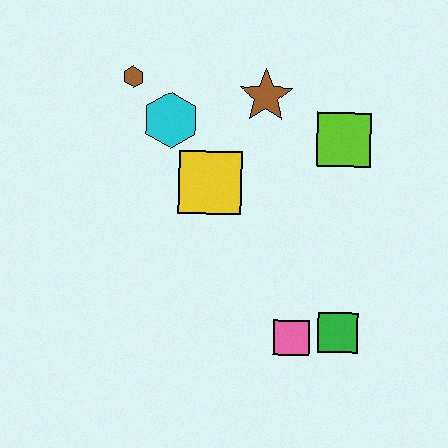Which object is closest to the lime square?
The brown star is closest to the lime square.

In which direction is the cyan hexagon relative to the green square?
The cyan hexagon is above the green square.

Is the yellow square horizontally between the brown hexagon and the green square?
Yes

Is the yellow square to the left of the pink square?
Yes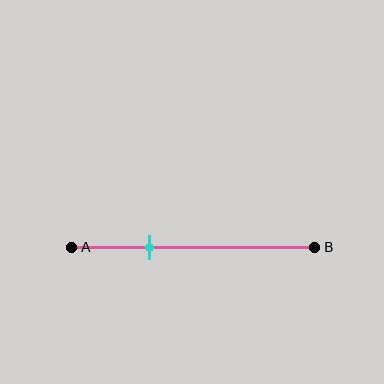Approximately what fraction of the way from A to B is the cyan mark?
The cyan mark is approximately 30% of the way from A to B.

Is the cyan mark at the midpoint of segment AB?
No, the mark is at about 30% from A, not at the 50% midpoint.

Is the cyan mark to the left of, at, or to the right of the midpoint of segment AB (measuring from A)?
The cyan mark is to the left of the midpoint of segment AB.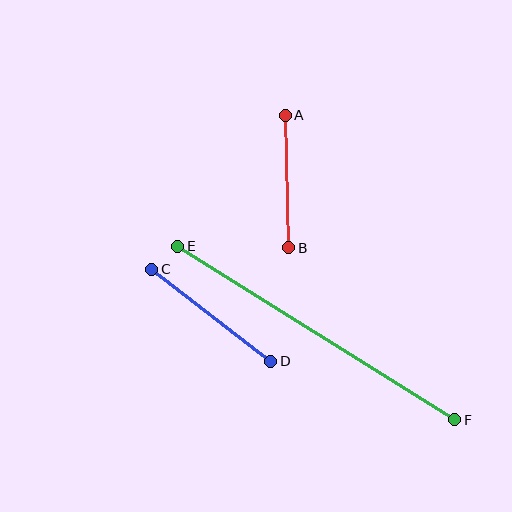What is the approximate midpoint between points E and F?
The midpoint is at approximately (316, 333) pixels.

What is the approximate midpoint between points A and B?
The midpoint is at approximately (287, 181) pixels.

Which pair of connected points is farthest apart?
Points E and F are farthest apart.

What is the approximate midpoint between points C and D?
The midpoint is at approximately (211, 315) pixels.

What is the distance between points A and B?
The distance is approximately 132 pixels.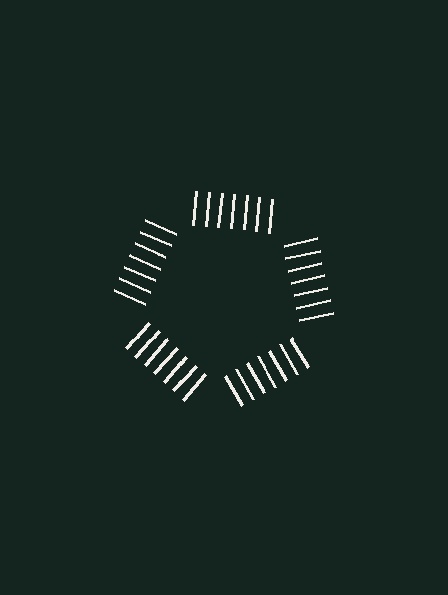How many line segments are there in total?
35 — 7 along each of the 5 edges.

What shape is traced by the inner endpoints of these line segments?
An illusory pentagon — the line segments terminate on its edges but no continuous stroke is drawn.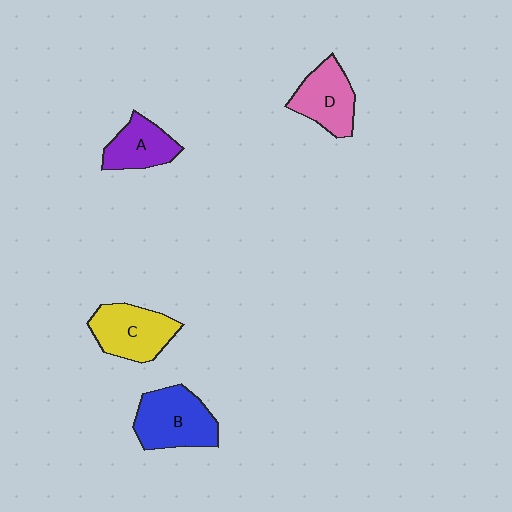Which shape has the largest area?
Shape B (blue).